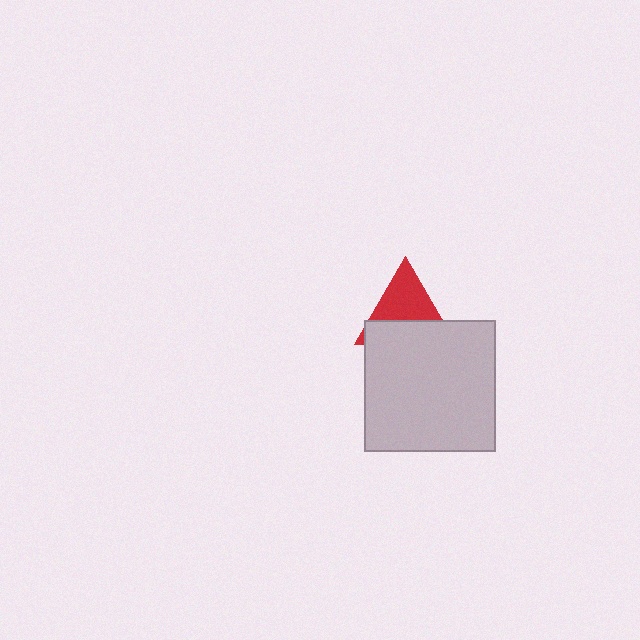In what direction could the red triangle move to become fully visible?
The red triangle could move up. That would shift it out from behind the light gray square entirely.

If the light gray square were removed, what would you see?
You would see the complete red triangle.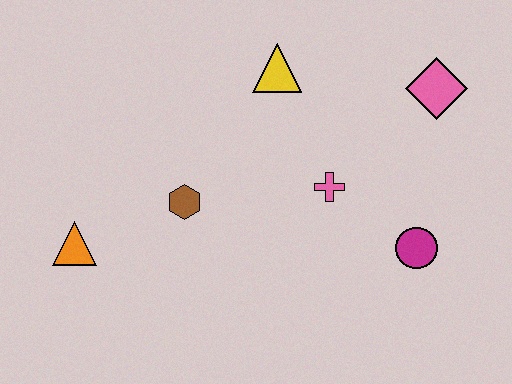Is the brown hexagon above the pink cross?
No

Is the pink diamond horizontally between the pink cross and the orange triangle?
No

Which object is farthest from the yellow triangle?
The orange triangle is farthest from the yellow triangle.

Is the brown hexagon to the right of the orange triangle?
Yes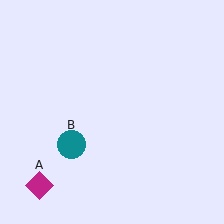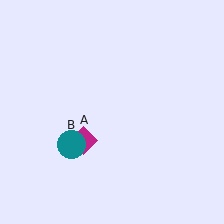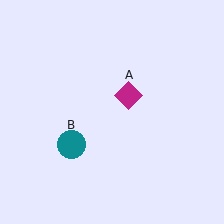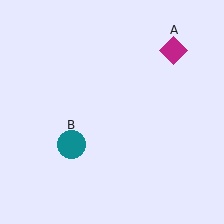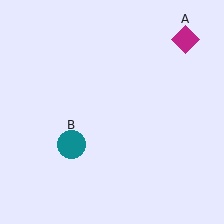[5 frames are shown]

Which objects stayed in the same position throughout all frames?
Teal circle (object B) remained stationary.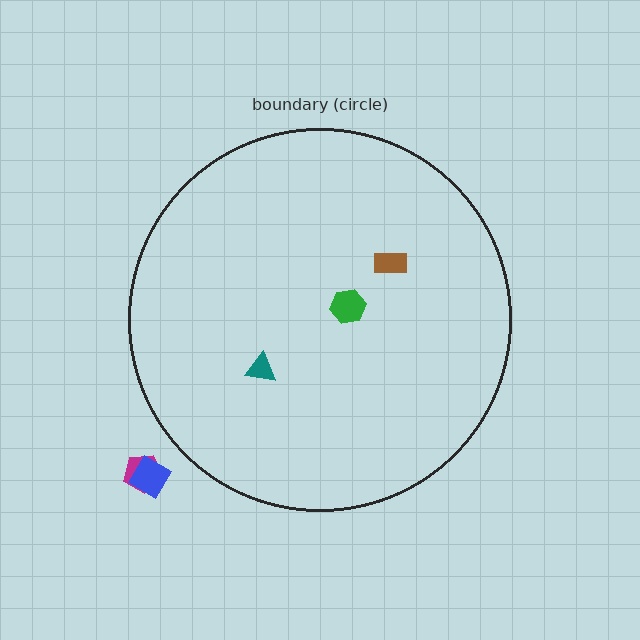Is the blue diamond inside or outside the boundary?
Outside.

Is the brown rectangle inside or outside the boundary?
Inside.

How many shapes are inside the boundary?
3 inside, 2 outside.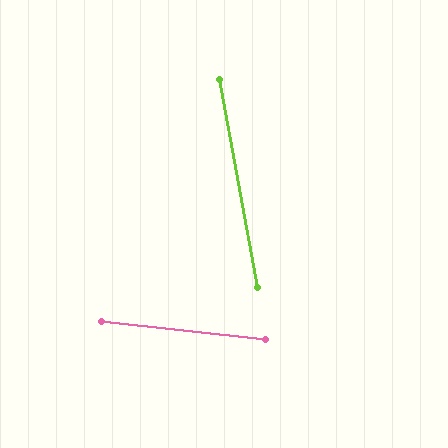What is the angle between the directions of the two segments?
Approximately 73 degrees.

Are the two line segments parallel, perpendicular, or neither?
Neither parallel nor perpendicular — they differ by about 73°.